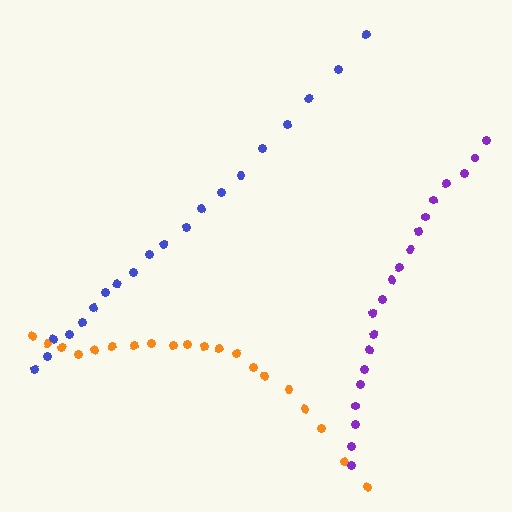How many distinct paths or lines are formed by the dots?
There are 3 distinct paths.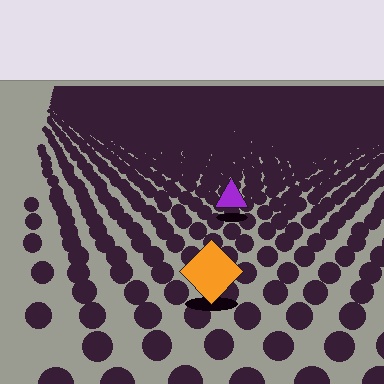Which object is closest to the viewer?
The orange diamond is closest. The texture marks near it are larger and more spread out.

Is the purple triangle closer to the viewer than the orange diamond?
No. The orange diamond is closer — you can tell from the texture gradient: the ground texture is coarser near it.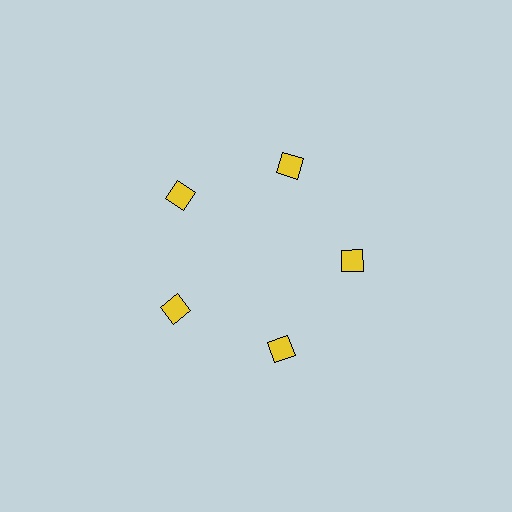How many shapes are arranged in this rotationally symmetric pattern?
There are 5 shapes, arranged in 5 groups of 1.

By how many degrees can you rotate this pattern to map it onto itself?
The pattern maps onto itself every 72 degrees of rotation.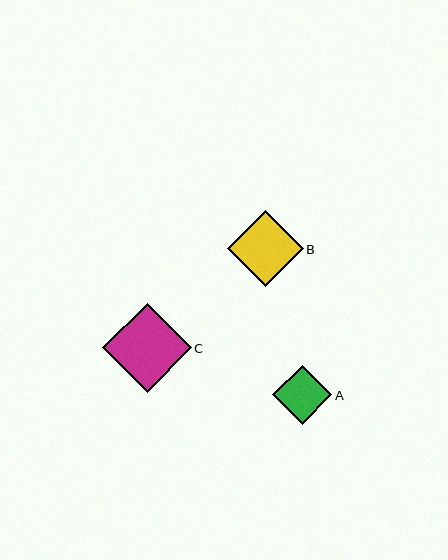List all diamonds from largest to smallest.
From largest to smallest: C, B, A.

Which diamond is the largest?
Diamond C is the largest with a size of approximately 89 pixels.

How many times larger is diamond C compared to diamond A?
Diamond C is approximately 1.5 times the size of diamond A.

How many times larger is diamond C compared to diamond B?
Diamond C is approximately 1.2 times the size of diamond B.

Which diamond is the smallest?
Diamond A is the smallest with a size of approximately 59 pixels.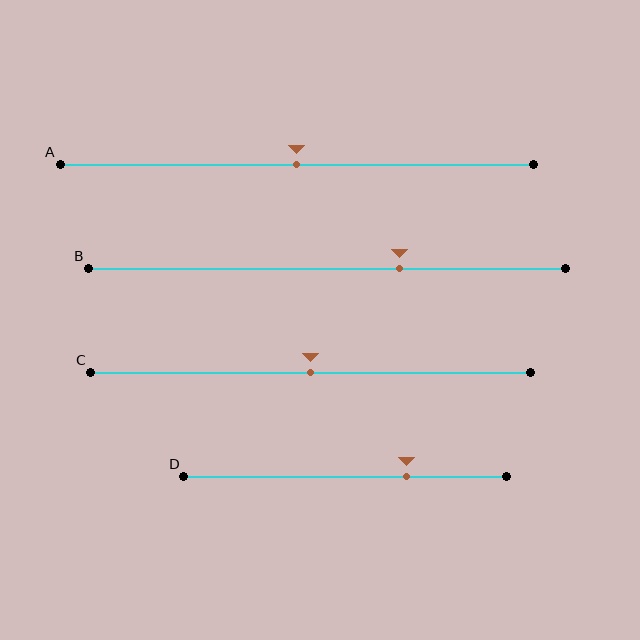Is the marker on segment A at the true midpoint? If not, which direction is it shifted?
Yes, the marker on segment A is at the true midpoint.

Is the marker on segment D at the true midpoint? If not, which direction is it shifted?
No, the marker on segment D is shifted to the right by about 19% of the segment length.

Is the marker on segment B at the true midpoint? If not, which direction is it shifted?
No, the marker on segment B is shifted to the right by about 15% of the segment length.